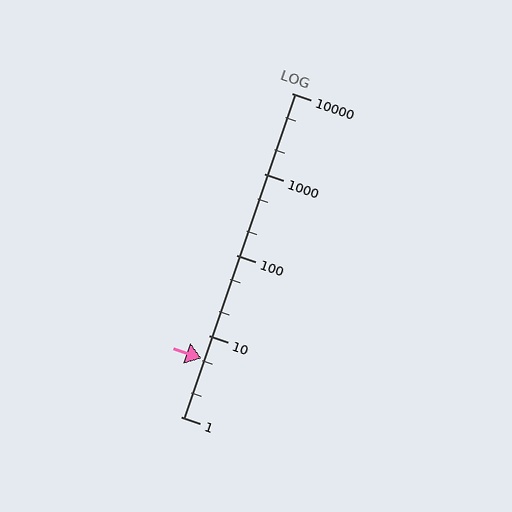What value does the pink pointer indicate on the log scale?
The pointer indicates approximately 5.2.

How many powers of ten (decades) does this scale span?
The scale spans 4 decades, from 1 to 10000.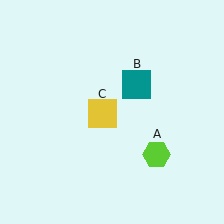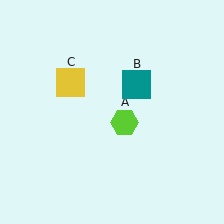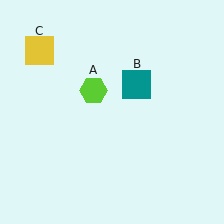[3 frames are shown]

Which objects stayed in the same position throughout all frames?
Teal square (object B) remained stationary.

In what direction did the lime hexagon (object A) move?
The lime hexagon (object A) moved up and to the left.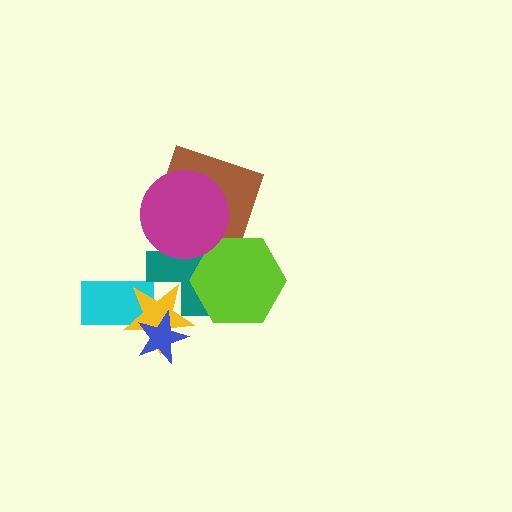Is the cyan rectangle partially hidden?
Yes, it is partially covered by another shape.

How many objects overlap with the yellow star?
3 objects overlap with the yellow star.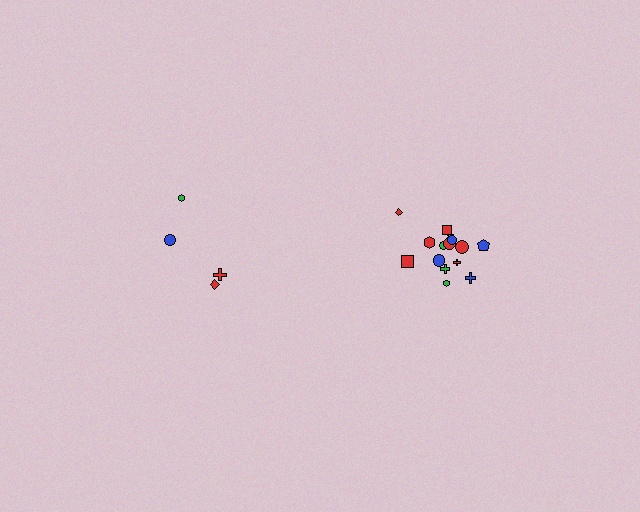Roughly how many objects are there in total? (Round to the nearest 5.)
Roughly 20 objects in total.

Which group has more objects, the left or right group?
The right group.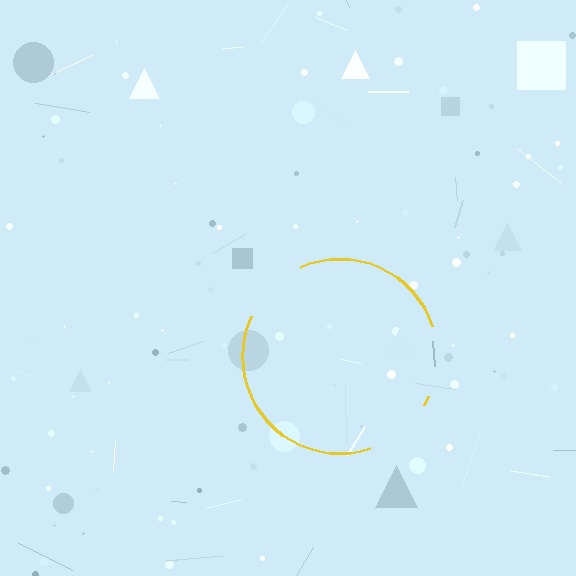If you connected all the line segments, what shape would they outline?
They would outline a circle.